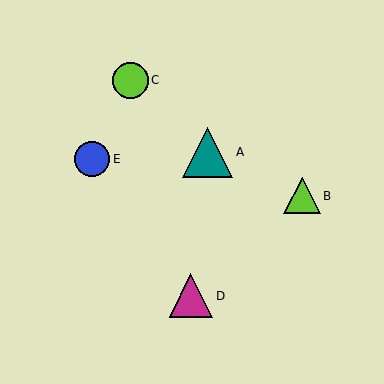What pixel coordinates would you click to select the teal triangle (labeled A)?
Click at (208, 152) to select the teal triangle A.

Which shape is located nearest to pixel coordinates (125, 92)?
The lime circle (labeled C) at (130, 80) is nearest to that location.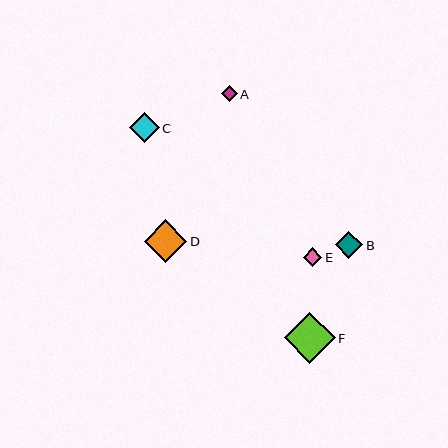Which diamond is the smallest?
Diamond A is the smallest with a size of approximately 16 pixels.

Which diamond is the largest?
Diamond F is the largest with a size of approximately 51 pixels.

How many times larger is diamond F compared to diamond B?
Diamond F is approximately 1.9 times the size of diamond B.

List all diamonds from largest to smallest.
From largest to smallest: F, D, C, B, E, A.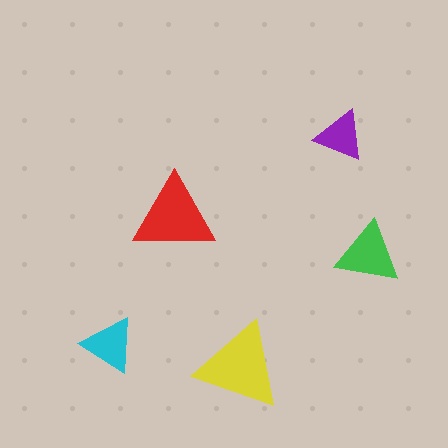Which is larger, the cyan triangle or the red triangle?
The red one.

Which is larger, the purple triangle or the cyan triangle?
The cyan one.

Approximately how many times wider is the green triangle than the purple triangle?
About 1.5 times wider.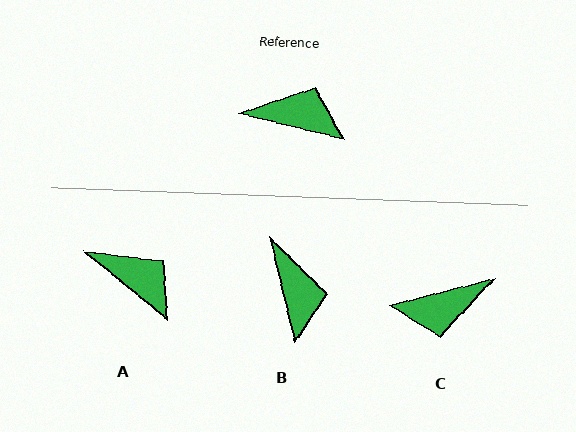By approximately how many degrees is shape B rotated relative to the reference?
Approximately 63 degrees clockwise.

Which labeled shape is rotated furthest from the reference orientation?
C, about 152 degrees away.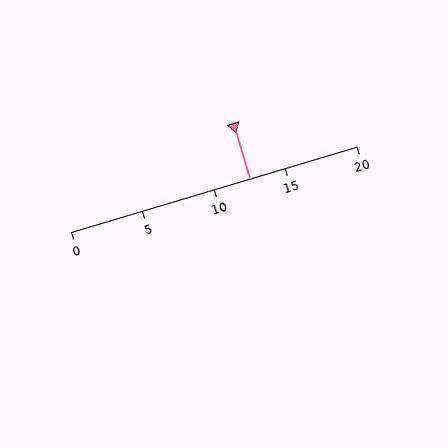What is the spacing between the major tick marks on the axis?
The major ticks are spaced 5 apart.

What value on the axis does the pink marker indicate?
The marker indicates approximately 12.5.